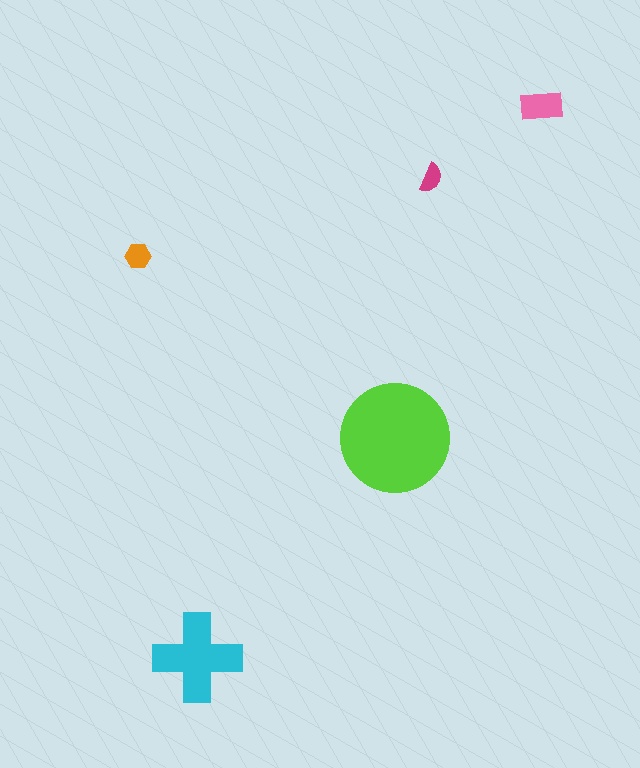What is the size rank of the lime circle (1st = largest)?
1st.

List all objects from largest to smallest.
The lime circle, the cyan cross, the pink rectangle, the orange hexagon, the magenta semicircle.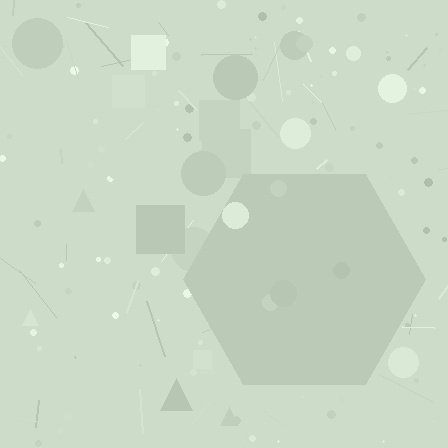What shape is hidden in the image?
A hexagon is hidden in the image.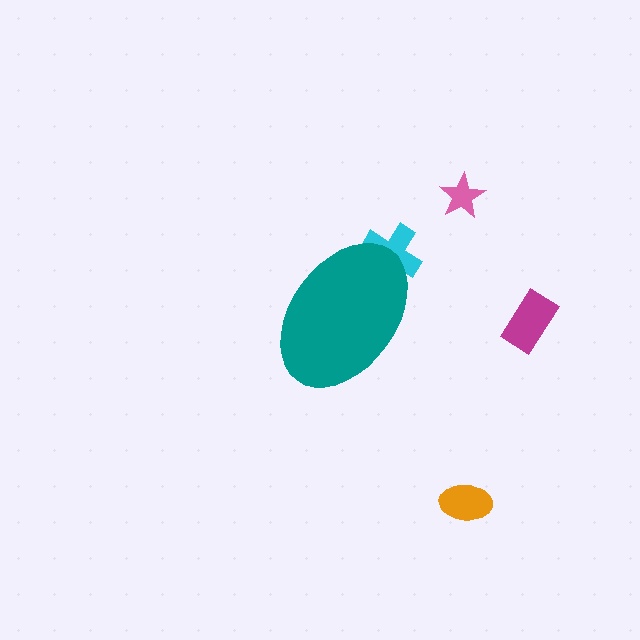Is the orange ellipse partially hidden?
No, the orange ellipse is fully visible.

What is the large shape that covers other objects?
A teal ellipse.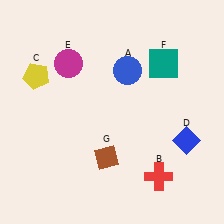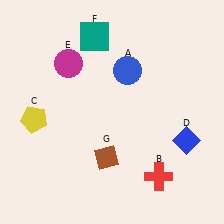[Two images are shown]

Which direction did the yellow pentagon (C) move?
The yellow pentagon (C) moved down.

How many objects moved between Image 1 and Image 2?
2 objects moved between the two images.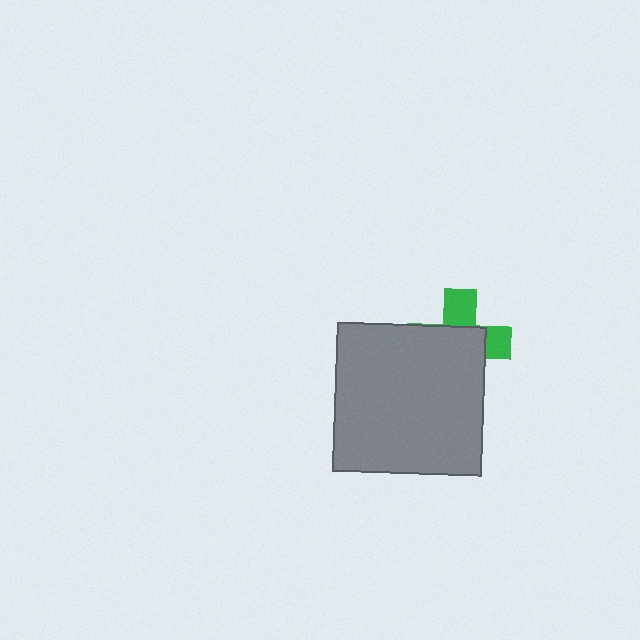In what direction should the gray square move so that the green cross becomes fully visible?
The gray square should move toward the lower-left. That is the shortest direction to clear the overlap and leave the green cross fully visible.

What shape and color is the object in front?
The object in front is a gray square.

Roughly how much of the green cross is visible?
A small part of it is visible (roughly 36%).